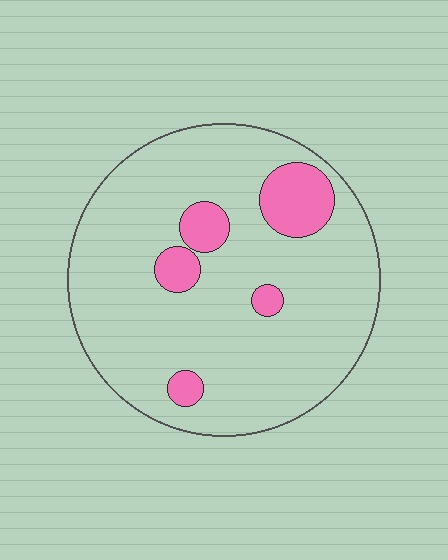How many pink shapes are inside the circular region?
5.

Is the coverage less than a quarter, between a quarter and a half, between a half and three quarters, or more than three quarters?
Less than a quarter.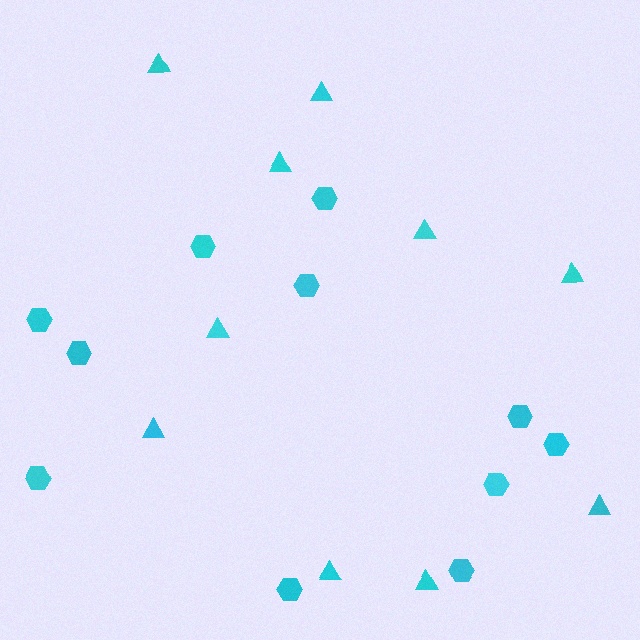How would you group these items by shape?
There are 2 groups: one group of triangles (10) and one group of hexagons (11).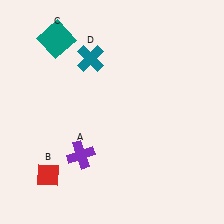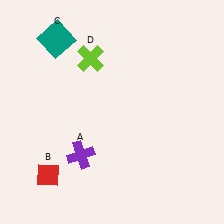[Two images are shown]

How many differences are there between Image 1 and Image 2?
There is 1 difference between the two images.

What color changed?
The cross (D) changed from teal in Image 1 to lime in Image 2.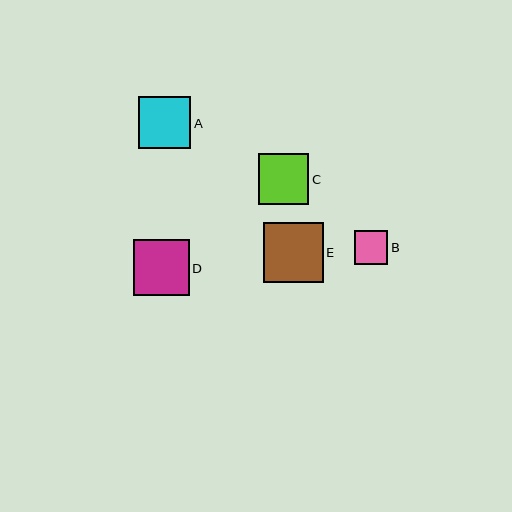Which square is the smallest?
Square B is the smallest with a size of approximately 33 pixels.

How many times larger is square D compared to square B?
Square D is approximately 1.7 times the size of square B.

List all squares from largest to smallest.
From largest to smallest: E, D, A, C, B.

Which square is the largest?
Square E is the largest with a size of approximately 59 pixels.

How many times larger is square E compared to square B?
Square E is approximately 1.8 times the size of square B.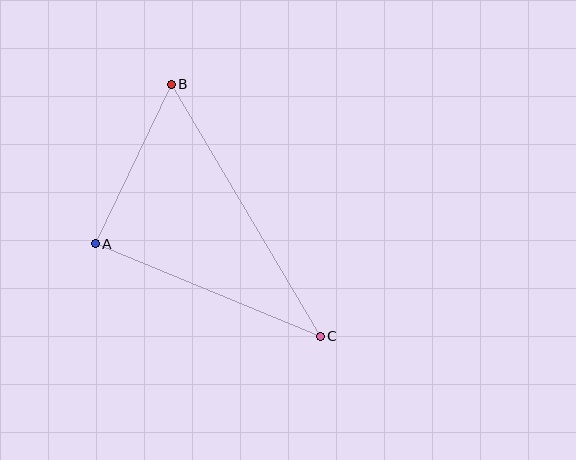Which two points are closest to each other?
Points A and B are closest to each other.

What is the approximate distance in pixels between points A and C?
The distance between A and C is approximately 243 pixels.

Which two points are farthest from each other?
Points B and C are farthest from each other.